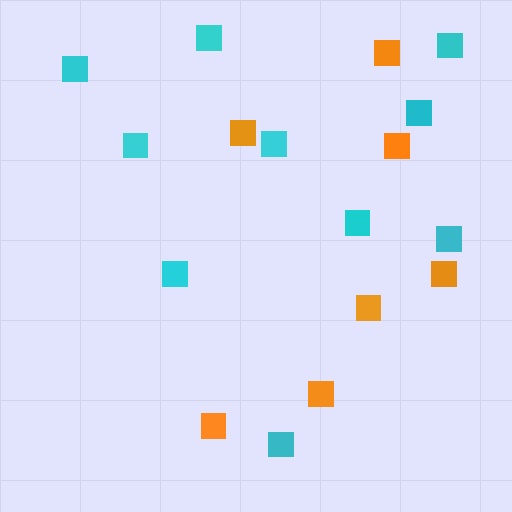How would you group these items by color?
There are 2 groups: one group of orange squares (7) and one group of cyan squares (10).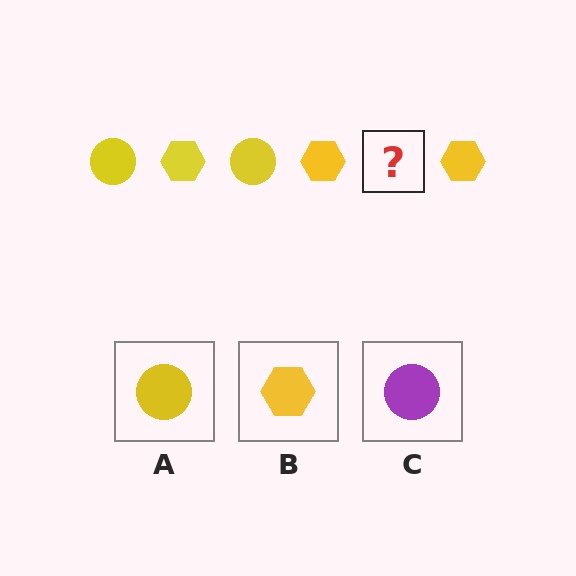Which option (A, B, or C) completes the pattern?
A.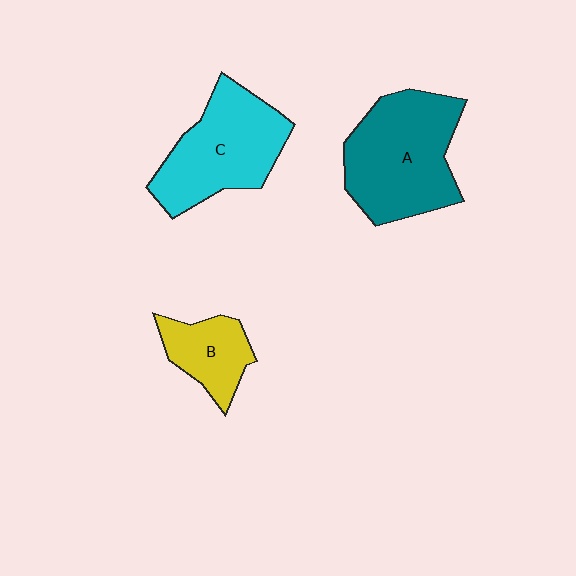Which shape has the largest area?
Shape A (teal).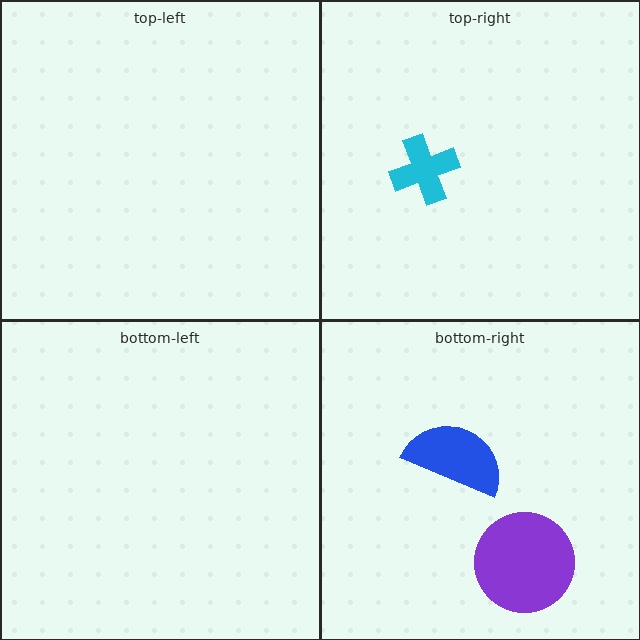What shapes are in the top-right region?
The cyan cross.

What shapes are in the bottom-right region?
The purple circle, the blue semicircle.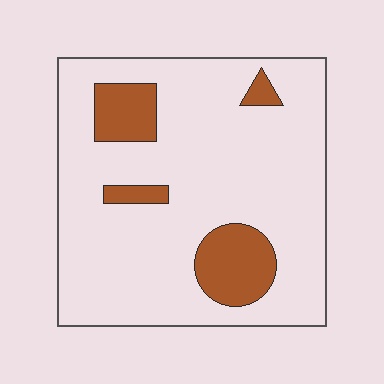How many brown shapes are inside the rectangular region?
4.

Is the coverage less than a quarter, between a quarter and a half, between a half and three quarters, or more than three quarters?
Less than a quarter.